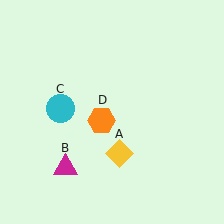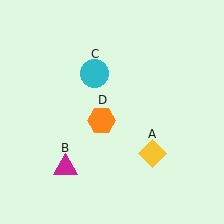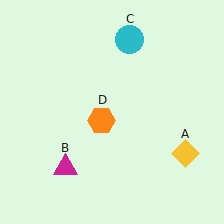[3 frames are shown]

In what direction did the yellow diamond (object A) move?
The yellow diamond (object A) moved right.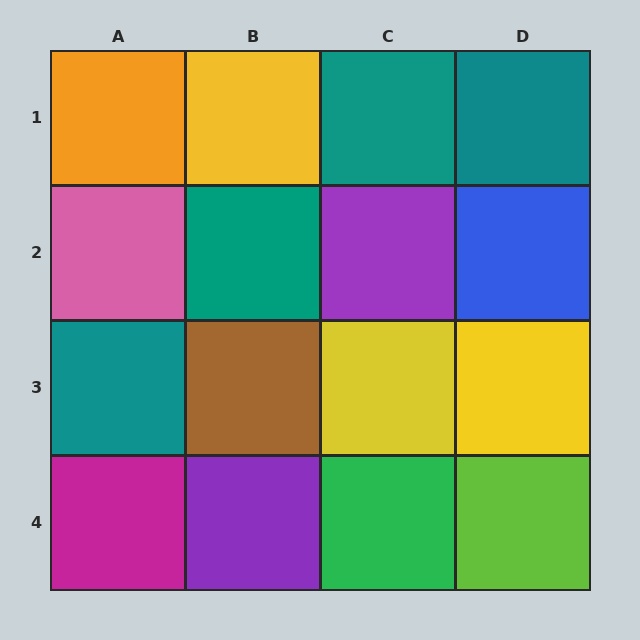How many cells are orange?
1 cell is orange.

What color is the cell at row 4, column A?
Magenta.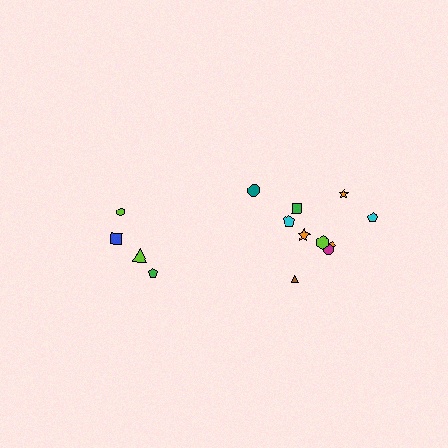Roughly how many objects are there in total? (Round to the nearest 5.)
Roughly 15 objects in total.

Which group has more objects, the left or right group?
The right group.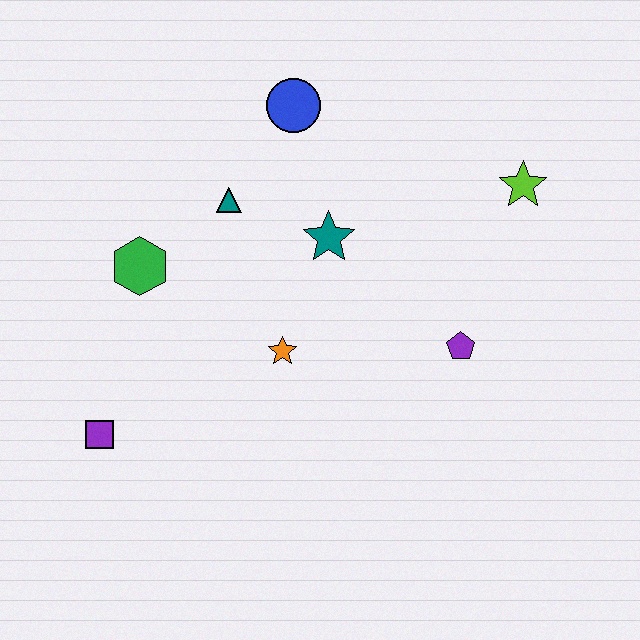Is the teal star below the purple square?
No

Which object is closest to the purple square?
The green hexagon is closest to the purple square.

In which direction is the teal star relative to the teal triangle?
The teal star is to the right of the teal triangle.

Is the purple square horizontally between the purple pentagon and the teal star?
No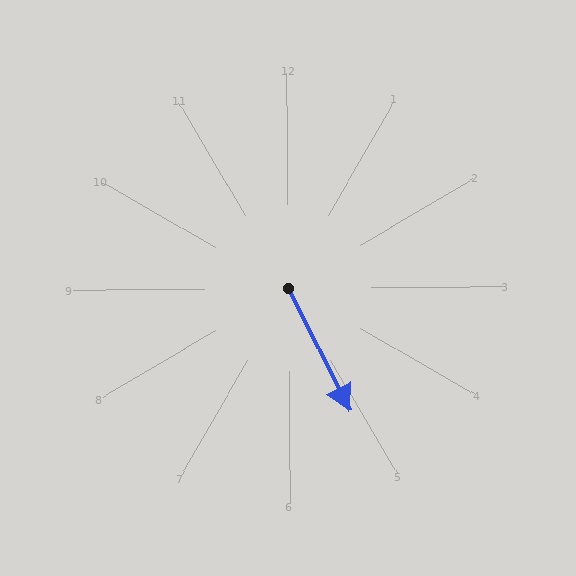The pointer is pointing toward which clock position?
Roughly 5 o'clock.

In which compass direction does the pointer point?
Southeast.